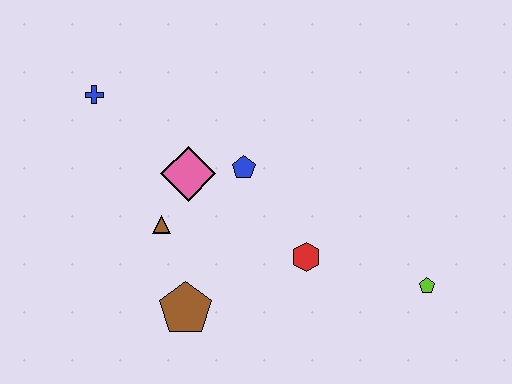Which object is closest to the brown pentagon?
The brown triangle is closest to the brown pentagon.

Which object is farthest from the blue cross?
The lime pentagon is farthest from the blue cross.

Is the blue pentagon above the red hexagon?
Yes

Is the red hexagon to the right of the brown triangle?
Yes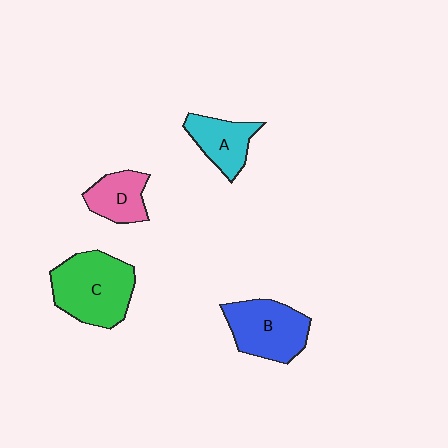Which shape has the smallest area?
Shape D (pink).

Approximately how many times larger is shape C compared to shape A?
Approximately 1.7 times.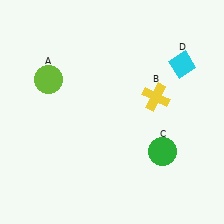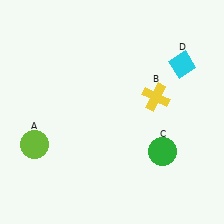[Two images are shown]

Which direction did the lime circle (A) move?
The lime circle (A) moved down.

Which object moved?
The lime circle (A) moved down.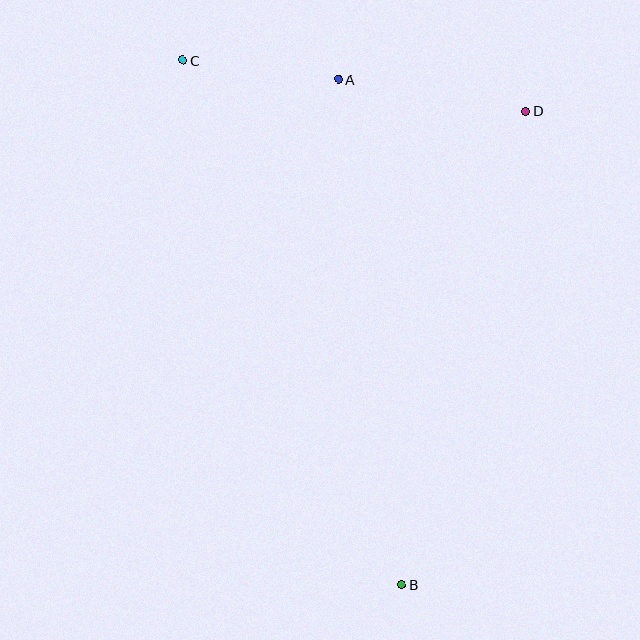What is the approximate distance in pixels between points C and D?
The distance between C and D is approximately 347 pixels.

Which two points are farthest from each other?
Points B and C are farthest from each other.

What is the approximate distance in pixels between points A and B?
The distance between A and B is approximately 509 pixels.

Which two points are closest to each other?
Points A and C are closest to each other.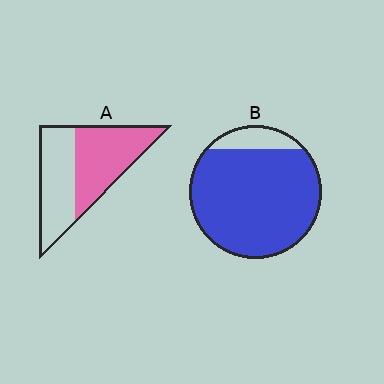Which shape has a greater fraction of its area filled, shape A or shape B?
Shape B.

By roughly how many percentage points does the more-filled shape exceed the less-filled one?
By roughly 35 percentage points (B over A).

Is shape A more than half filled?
Roughly half.